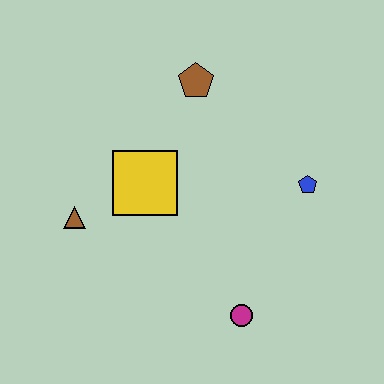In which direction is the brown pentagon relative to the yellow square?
The brown pentagon is above the yellow square.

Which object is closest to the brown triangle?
The yellow square is closest to the brown triangle.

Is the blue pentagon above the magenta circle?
Yes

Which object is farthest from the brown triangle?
The blue pentagon is farthest from the brown triangle.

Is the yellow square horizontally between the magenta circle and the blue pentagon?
No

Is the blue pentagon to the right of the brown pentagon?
Yes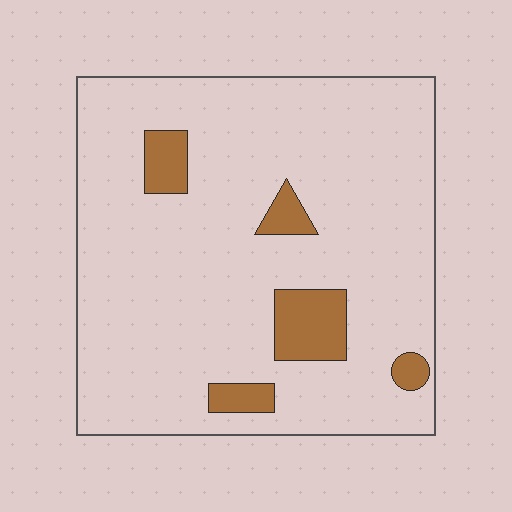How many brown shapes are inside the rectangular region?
5.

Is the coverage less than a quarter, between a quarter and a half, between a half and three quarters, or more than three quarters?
Less than a quarter.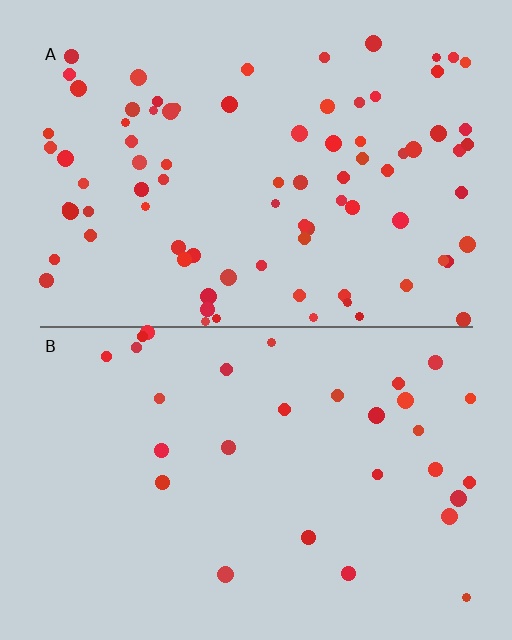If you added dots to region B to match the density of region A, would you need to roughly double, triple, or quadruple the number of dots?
Approximately triple.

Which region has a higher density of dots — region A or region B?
A (the top).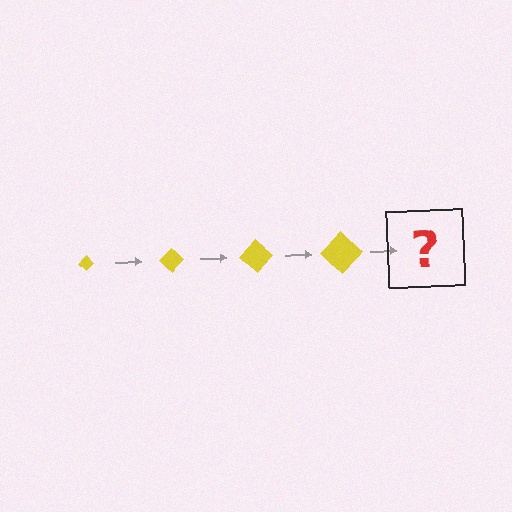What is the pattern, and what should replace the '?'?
The pattern is that the diamond gets progressively larger each step. The '?' should be a yellow diamond, larger than the previous one.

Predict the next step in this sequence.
The next step is a yellow diamond, larger than the previous one.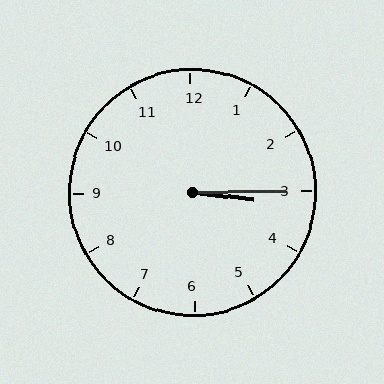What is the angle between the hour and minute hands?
Approximately 8 degrees.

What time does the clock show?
3:15.